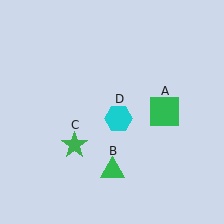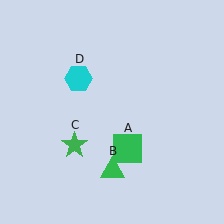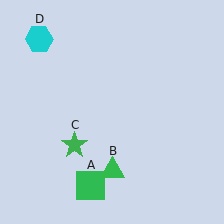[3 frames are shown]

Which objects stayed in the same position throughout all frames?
Green triangle (object B) and green star (object C) remained stationary.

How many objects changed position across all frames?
2 objects changed position: green square (object A), cyan hexagon (object D).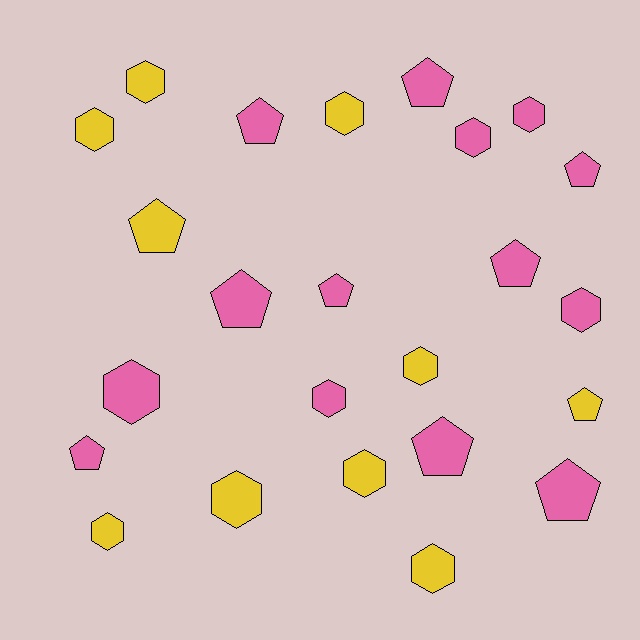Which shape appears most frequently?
Hexagon, with 13 objects.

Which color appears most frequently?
Pink, with 14 objects.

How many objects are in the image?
There are 24 objects.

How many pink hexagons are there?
There are 5 pink hexagons.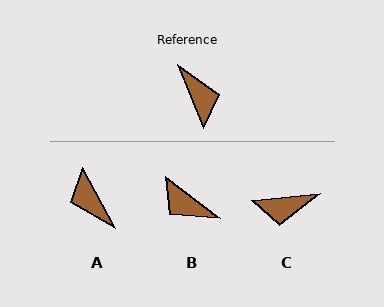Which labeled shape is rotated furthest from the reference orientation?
A, about 174 degrees away.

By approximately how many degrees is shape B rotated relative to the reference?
Approximately 149 degrees clockwise.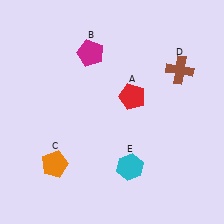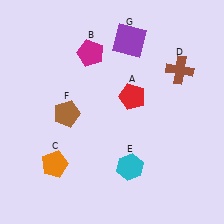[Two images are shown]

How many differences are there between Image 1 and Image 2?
There are 2 differences between the two images.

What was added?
A brown pentagon (F), a purple square (G) were added in Image 2.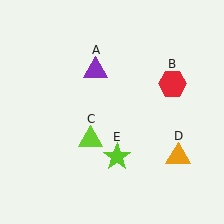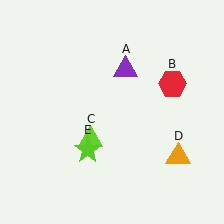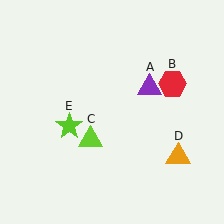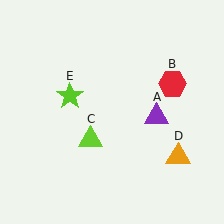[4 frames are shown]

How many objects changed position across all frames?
2 objects changed position: purple triangle (object A), lime star (object E).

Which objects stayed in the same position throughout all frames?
Red hexagon (object B) and lime triangle (object C) and orange triangle (object D) remained stationary.